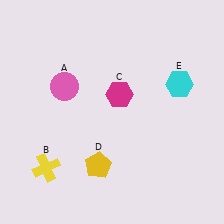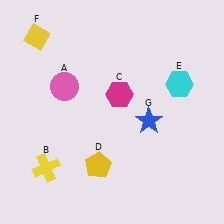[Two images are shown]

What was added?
A yellow diamond (F), a blue star (G) were added in Image 2.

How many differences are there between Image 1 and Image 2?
There are 2 differences between the two images.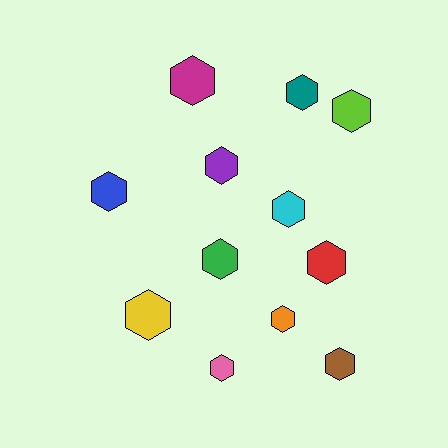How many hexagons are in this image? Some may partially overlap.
There are 12 hexagons.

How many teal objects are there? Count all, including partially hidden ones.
There is 1 teal object.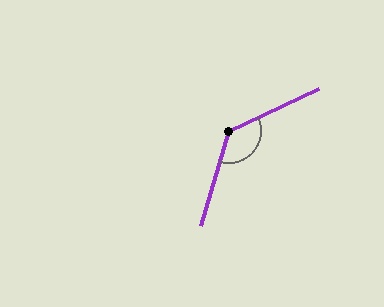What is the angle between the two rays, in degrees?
Approximately 132 degrees.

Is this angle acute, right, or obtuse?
It is obtuse.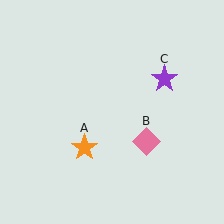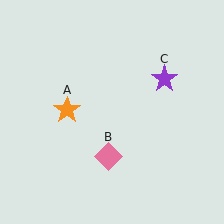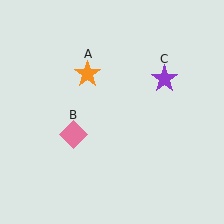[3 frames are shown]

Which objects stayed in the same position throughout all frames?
Purple star (object C) remained stationary.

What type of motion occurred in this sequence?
The orange star (object A), pink diamond (object B) rotated clockwise around the center of the scene.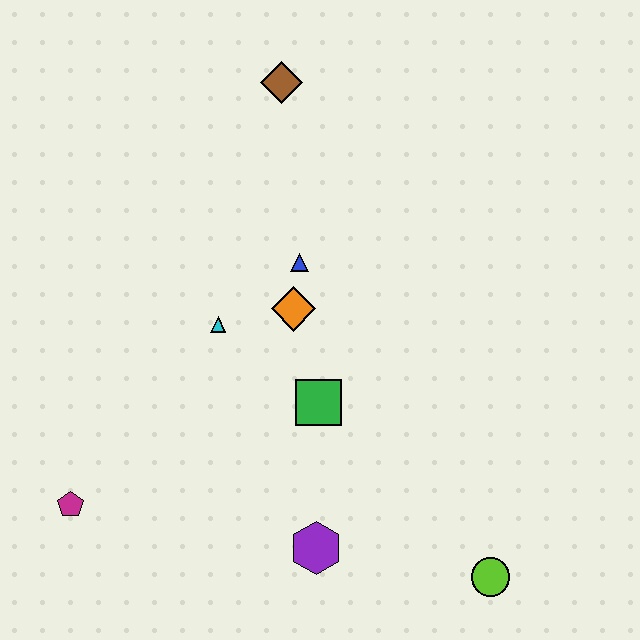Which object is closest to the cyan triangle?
The orange diamond is closest to the cyan triangle.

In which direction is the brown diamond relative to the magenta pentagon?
The brown diamond is above the magenta pentagon.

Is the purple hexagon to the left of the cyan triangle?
No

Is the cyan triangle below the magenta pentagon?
No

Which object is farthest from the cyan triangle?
The lime circle is farthest from the cyan triangle.